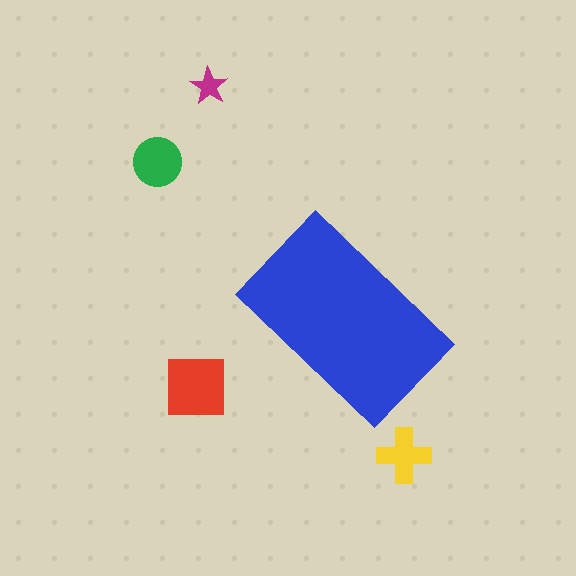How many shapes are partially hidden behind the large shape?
0 shapes are partially hidden.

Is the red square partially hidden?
No, the red square is fully visible.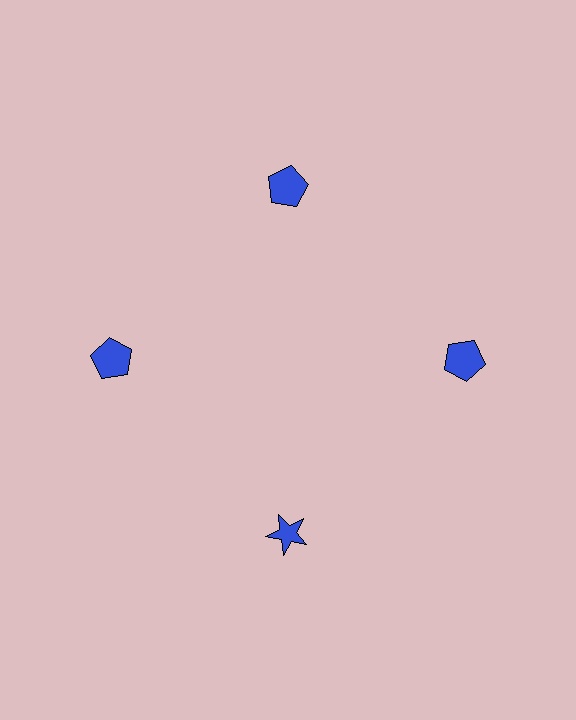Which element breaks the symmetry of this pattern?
The blue star at roughly the 6 o'clock position breaks the symmetry. All other shapes are blue pentagons.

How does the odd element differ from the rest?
It has a different shape: star instead of pentagon.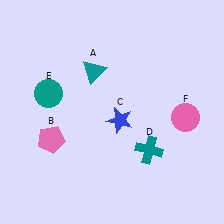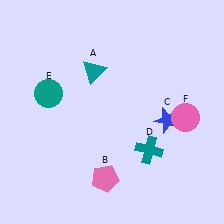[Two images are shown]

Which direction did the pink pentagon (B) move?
The pink pentagon (B) moved right.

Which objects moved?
The objects that moved are: the pink pentagon (B), the blue star (C).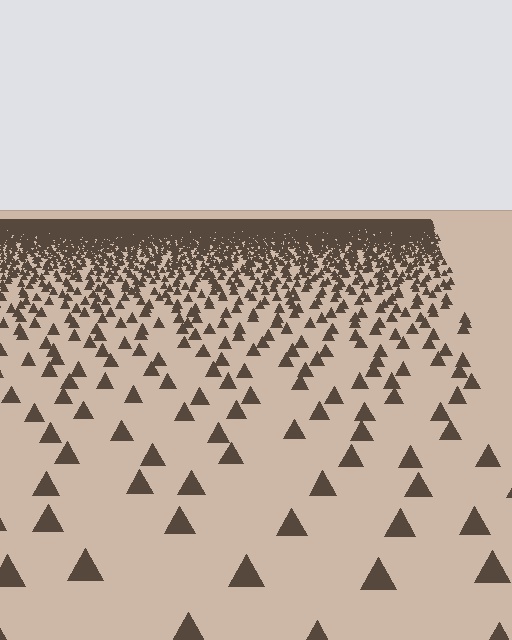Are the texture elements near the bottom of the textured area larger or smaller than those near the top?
Larger. Near the bottom, elements are closer to the viewer and appear at a bigger on-screen size.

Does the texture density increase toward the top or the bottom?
Density increases toward the top.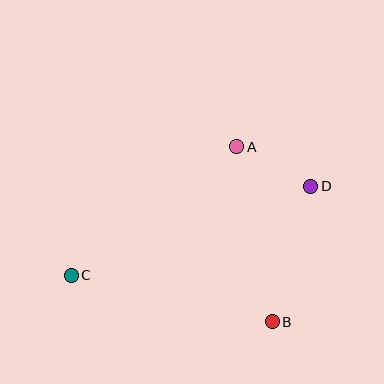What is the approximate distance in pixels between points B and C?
The distance between B and C is approximately 206 pixels.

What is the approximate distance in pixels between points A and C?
The distance between A and C is approximately 209 pixels.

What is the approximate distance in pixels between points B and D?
The distance between B and D is approximately 141 pixels.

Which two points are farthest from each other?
Points C and D are farthest from each other.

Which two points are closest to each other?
Points A and D are closest to each other.